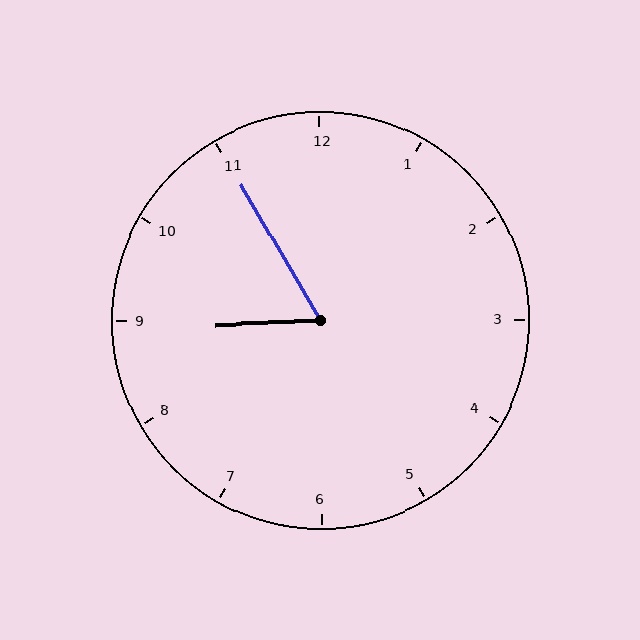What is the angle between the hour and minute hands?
Approximately 62 degrees.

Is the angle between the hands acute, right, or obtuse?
It is acute.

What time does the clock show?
8:55.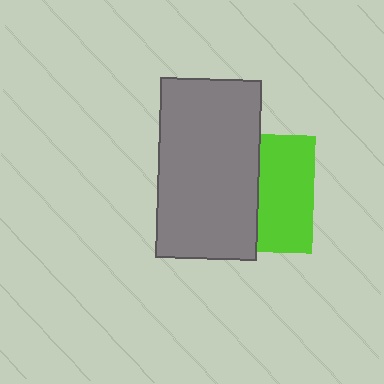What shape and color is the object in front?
The object in front is a gray rectangle.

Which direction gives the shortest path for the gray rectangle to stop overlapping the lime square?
Moving left gives the shortest separation.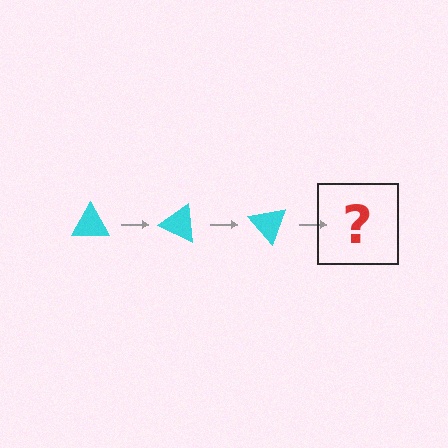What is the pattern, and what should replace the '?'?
The pattern is that the triangle rotates 25 degrees each step. The '?' should be a cyan triangle rotated 75 degrees.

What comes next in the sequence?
The next element should be a cyan triangle rotated 75 degrees.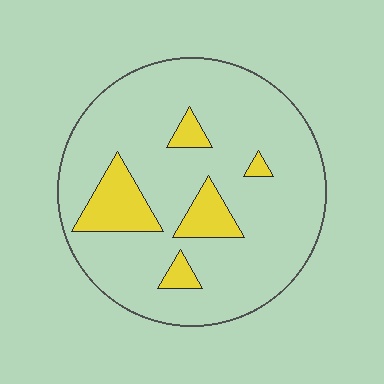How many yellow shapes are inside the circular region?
5.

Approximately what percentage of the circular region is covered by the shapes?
Approximately 15%.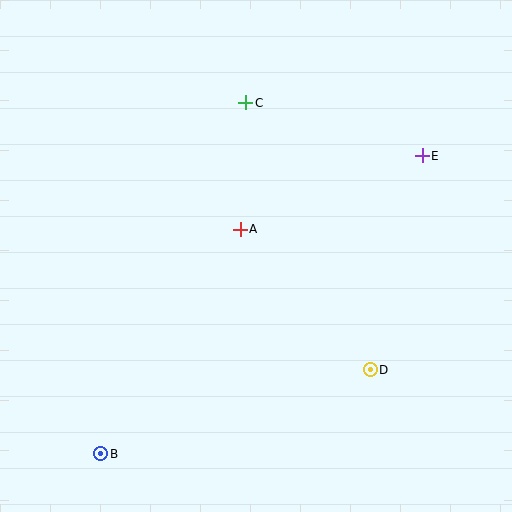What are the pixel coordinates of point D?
Point D is at (370, 370).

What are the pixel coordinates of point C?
Point C is at (246, 103).